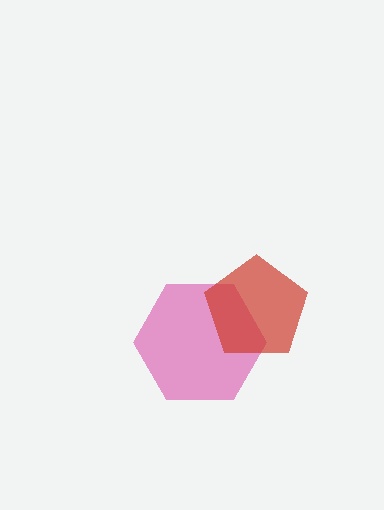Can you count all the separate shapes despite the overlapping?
Yes, there are 2 separate shapes.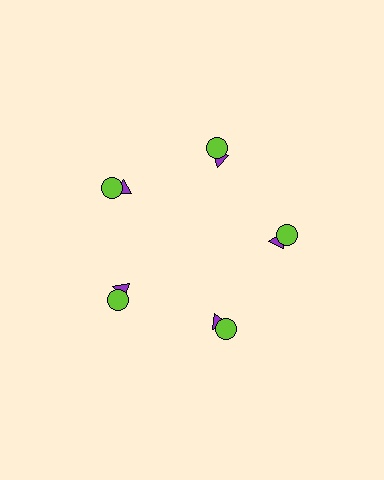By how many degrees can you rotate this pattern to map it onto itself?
The pattern maps onto itself every 72 degrees of rotation.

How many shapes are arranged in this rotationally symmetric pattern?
There are 10 shapes, arranged in 5 groups of 2.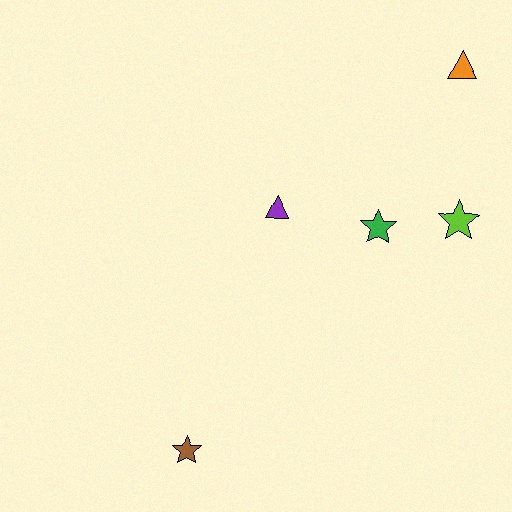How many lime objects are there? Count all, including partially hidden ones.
There is 1 lime object.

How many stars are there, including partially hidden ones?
There are 3 stars.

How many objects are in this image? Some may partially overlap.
There are 5 objects.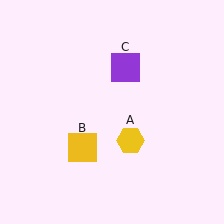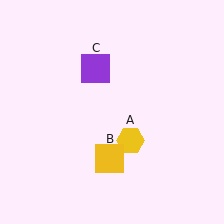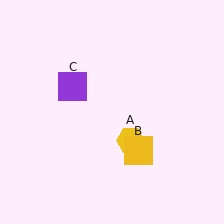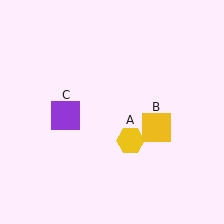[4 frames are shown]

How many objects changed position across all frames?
2 objects changed position: yellow square (object B), purple square (object C).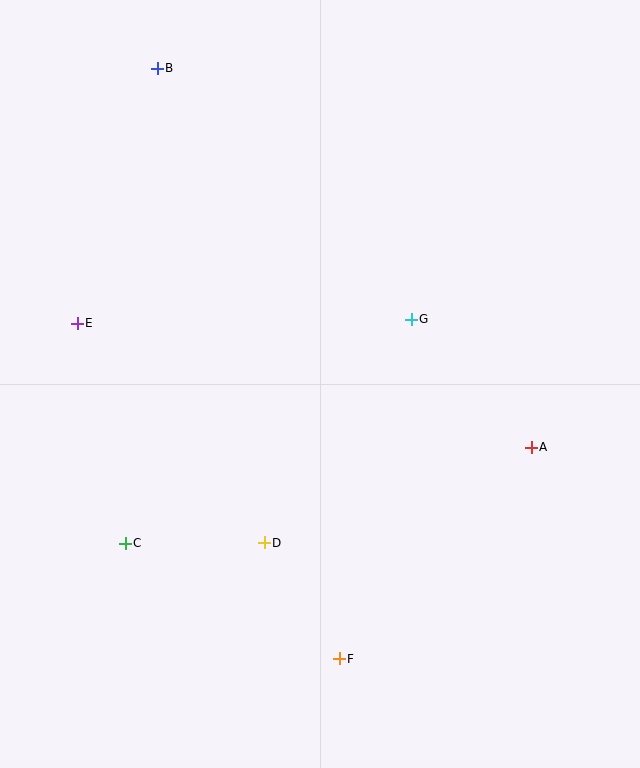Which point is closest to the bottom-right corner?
Point F is closest to the bottom-right corner.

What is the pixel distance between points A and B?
The distance between A and B is 532 pixels.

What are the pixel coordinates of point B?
Point B is at (157, 68).